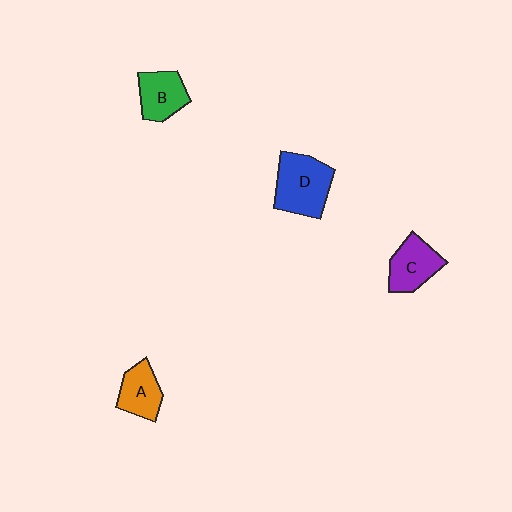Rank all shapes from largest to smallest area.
From largest to smallest: D (blue), C (purple), B (green), A (orange).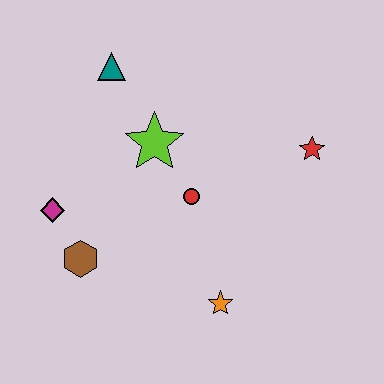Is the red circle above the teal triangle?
No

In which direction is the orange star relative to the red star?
The orange star is below the red star.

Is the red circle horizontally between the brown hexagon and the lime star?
No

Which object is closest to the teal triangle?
The lime star is closest to the teal triangle.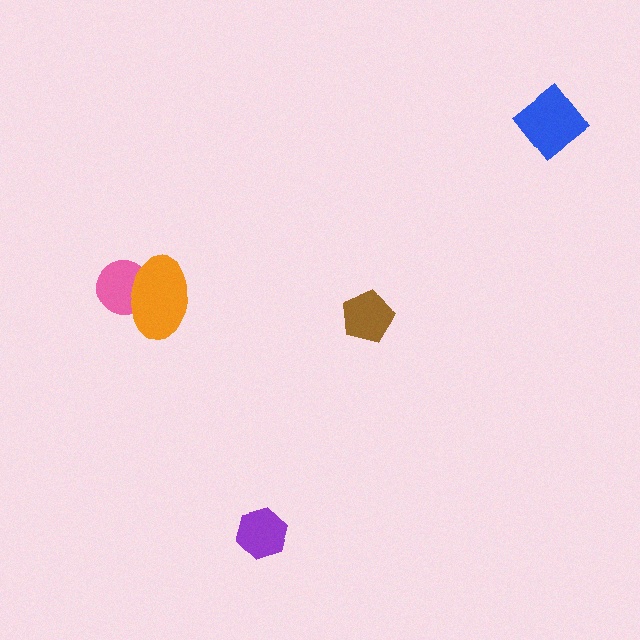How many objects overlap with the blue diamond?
0 objects overlap with the blue diamond.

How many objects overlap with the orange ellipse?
1 object overlaps with the orange ellipse.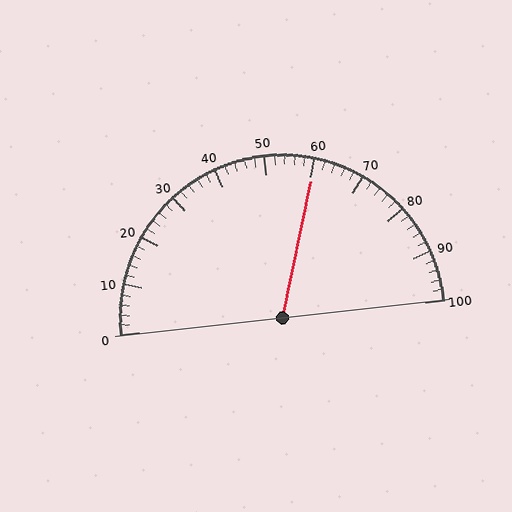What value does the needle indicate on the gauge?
The needle indicates approximately 60.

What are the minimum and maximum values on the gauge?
The gauge ranges from 0 to 100.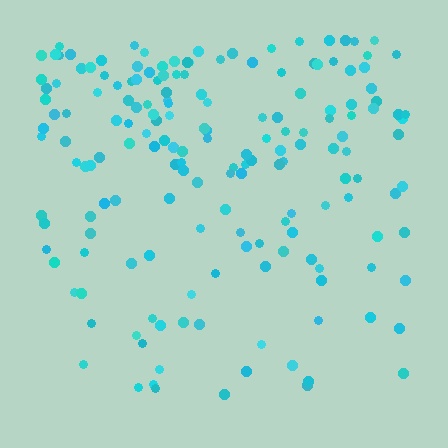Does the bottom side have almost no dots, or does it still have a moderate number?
Still a moderate number, just noticeably fewer than the top.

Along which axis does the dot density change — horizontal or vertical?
Vertical.